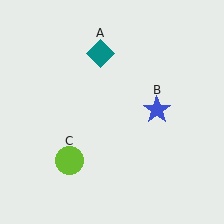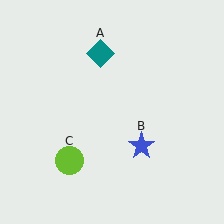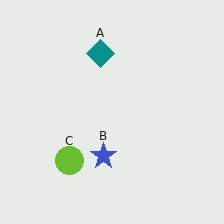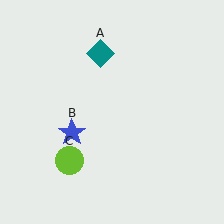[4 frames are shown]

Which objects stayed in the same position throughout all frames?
Teal diamond (object A) and lime circle (object C) remained stationary.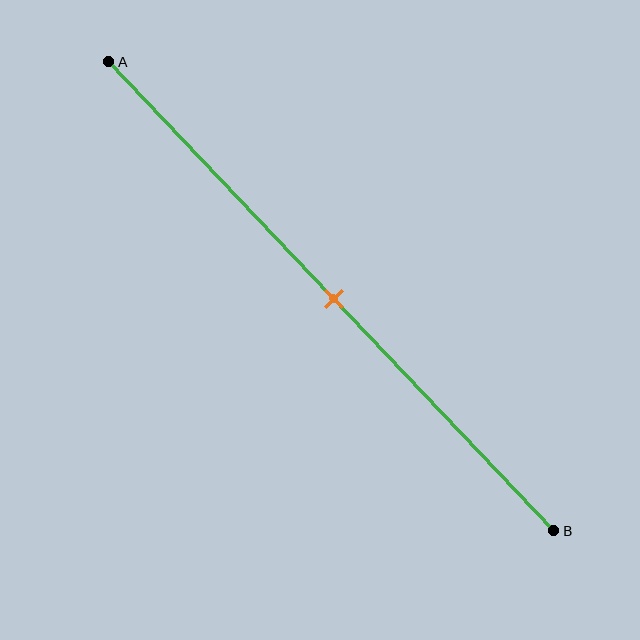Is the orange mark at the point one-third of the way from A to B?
No, the mark is at about 50% from A, not at the 33% one-third point.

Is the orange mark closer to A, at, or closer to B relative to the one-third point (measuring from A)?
The orange mark is closer to point B than the one-third point of segment AB.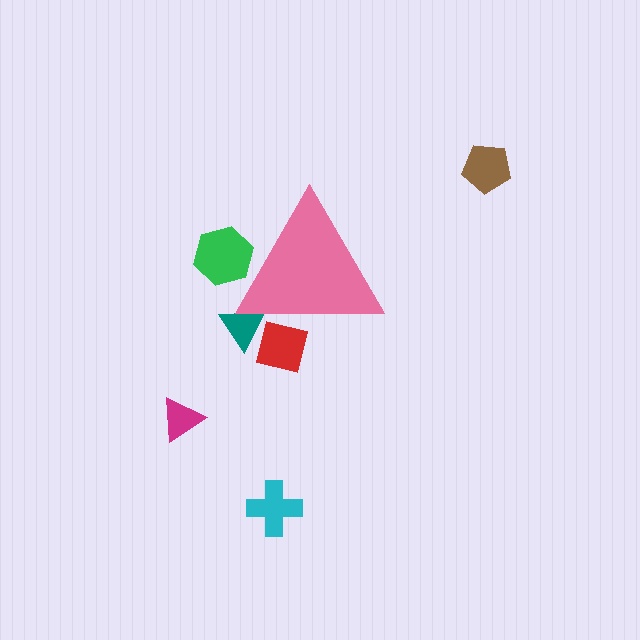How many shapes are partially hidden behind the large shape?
3 shapes are partially hidden.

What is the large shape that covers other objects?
A pink triangle.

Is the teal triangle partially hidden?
Yes, the teal triangle is partially hidden behind the pink triangle.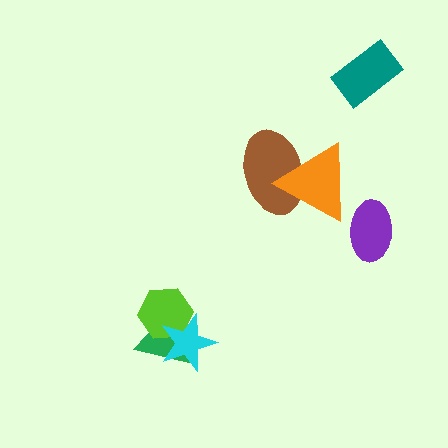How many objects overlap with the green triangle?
2 objects overlap with the green triangle.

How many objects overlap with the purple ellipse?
0 objects overlap with the purple ellipse.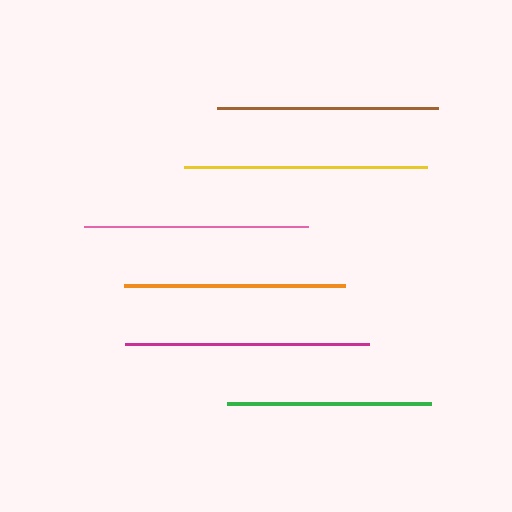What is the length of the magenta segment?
The magenta segment is approximately 244 pixels long.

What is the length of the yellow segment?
The yellow segment is approximately 243 pixels long.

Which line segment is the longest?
The magenta line is the longest at approximately 244 pixels.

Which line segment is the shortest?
The green line is the shortest at approximately 204 pixels.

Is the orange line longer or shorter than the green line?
The orange line is longer than the green line.